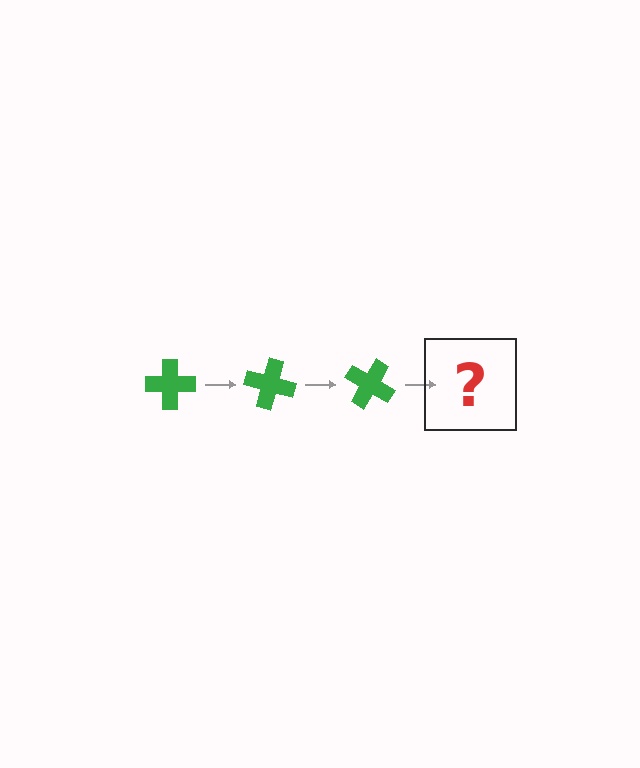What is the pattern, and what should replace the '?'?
The pattern is that the cross rotates 15 degrees each step. The '?' should be a green cross rotated 45 degrees.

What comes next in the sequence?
The next element should be a green cross rotated 45 degrees.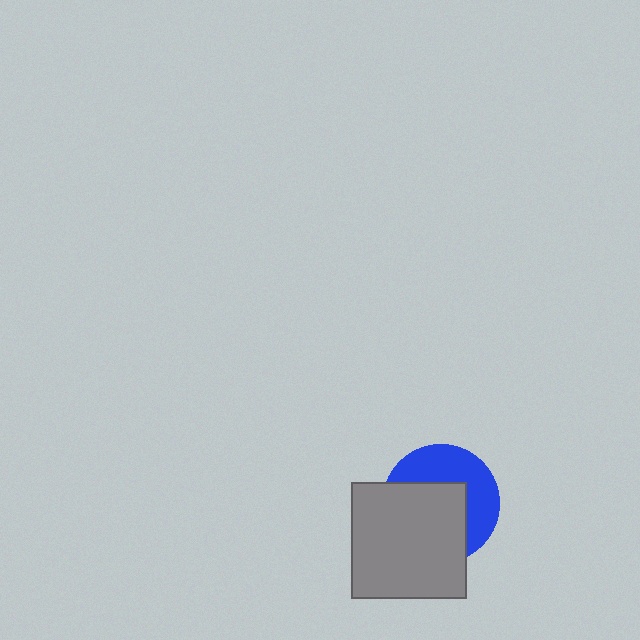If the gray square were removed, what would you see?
You would see the complete blue circle.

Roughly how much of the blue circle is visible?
A small part of it is visible (roughly 44%).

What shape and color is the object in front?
The object in front is a gray square.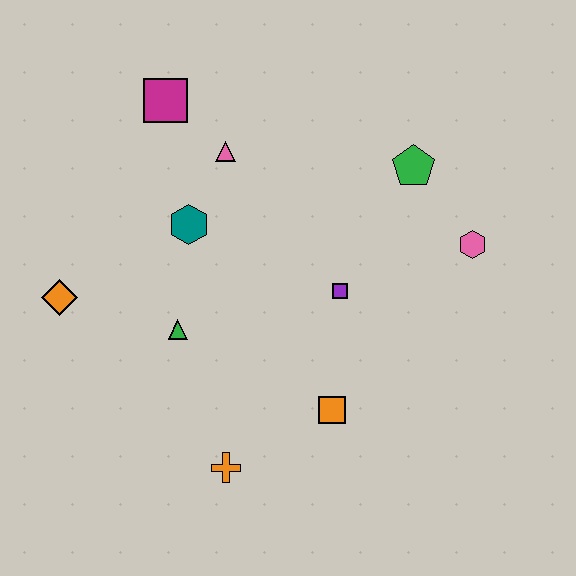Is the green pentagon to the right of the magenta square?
Yes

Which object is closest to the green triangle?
The teal hexagon is closest to the green triangle.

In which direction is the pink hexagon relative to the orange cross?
The pink hexagon is to the right of the orange cross.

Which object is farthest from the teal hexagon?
The pink hexagon is farthest from the teal hexagon.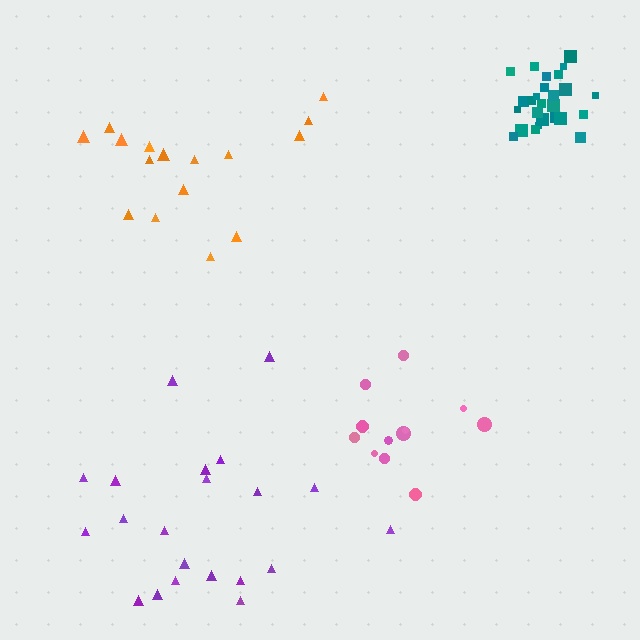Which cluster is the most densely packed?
Teal.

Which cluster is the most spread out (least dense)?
Orange.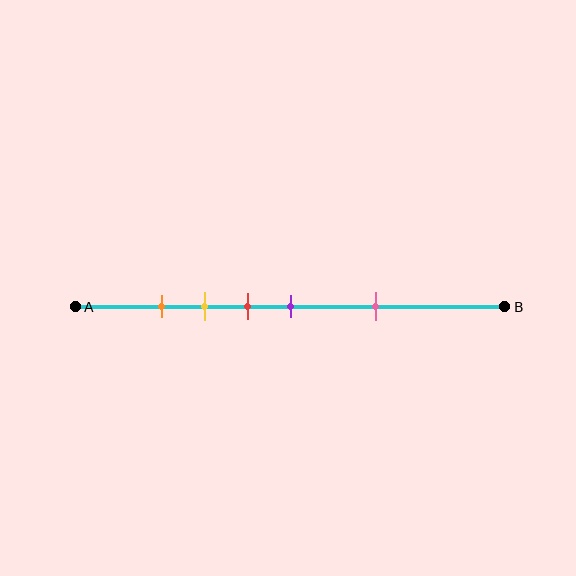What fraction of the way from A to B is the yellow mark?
The yellow mark is approximately 30% (0.3) of the way from A to B.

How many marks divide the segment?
There are 5 marks dividing the segment.